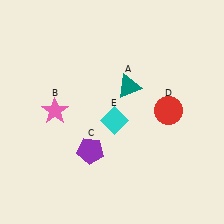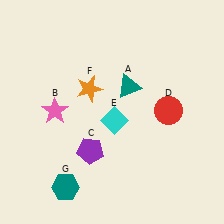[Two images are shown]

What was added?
An orange star (F), a teal hexagon (G) were added in Image 2.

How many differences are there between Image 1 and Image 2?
There are 2 differences between the two images.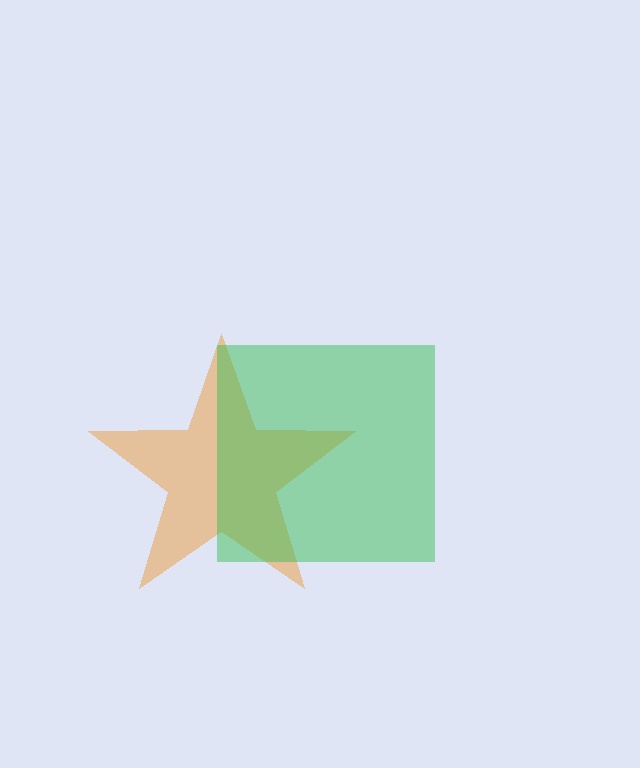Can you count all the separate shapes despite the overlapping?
Yes, there are 2 separate shapes.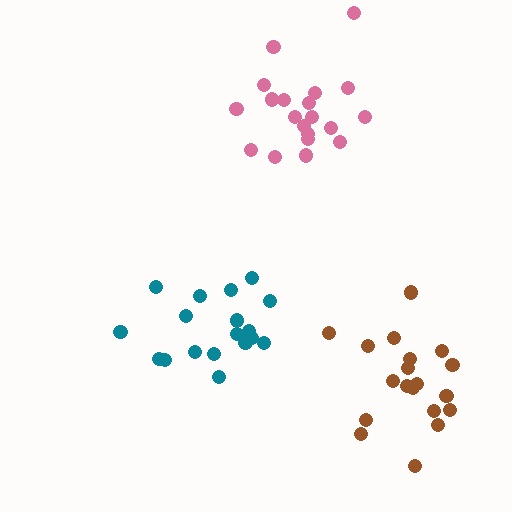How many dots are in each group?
Group 1: 19 dots, Group 2: 20 dots, Group 3: 18 dots (57 total).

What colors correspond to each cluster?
The clusters are colored: brown, pink, teal.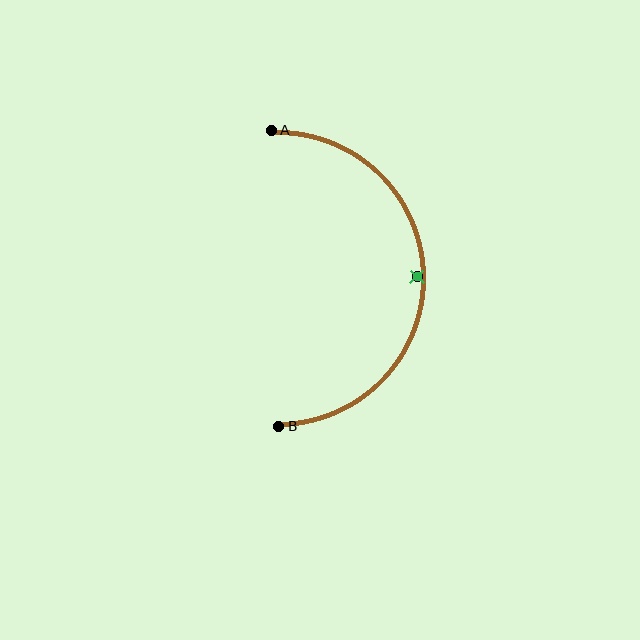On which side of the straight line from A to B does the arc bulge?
The arc bulges to the right of the straight line connecting A and B.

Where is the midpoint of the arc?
The arc midpoint is the point on the curve farthest from the straight line joining A and B. It sits to the right of that line.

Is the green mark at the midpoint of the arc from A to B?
No — the green mark does not lie on the arc at all. It sits slightly inside the curve.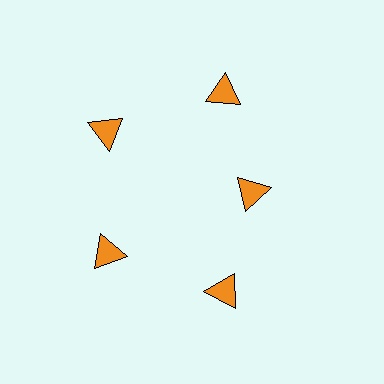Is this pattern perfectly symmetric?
No. The 5 orange triangles are arranged in a ring, but one element near the 3 o'clock position is pulled inward toward the center, breaking the 5-fold rotational symmetry.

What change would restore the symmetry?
The symmetry would be restored by moving it outward, back onto the ring so that all 5 triangles sit at equal angles and equal distance from the center.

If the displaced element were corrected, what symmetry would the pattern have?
It would have 5-fold rotational symmetry — the pattern would map onto itself every 72 degrees.